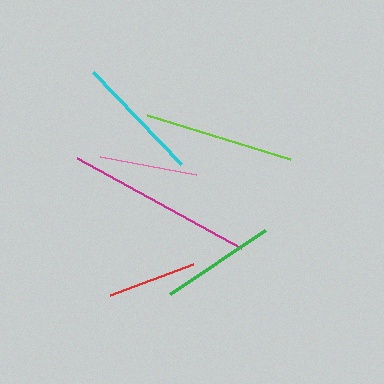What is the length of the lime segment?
The lime segment is approximately 149 pixels long.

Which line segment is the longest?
The magenta line is the longest at approximately 187 pixels.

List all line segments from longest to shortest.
From longest to shortest: magenta, lime, cyan, green, pink, red.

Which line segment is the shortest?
The red line is the shortest at approximately 88 pixels.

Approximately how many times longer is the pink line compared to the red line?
The pink line is approximately 1.1 times the length of the red line.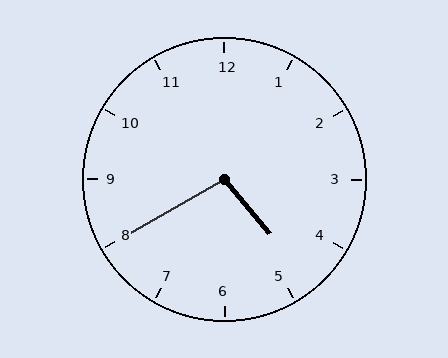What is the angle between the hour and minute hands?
Approximately 100 degrees.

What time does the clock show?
4:40.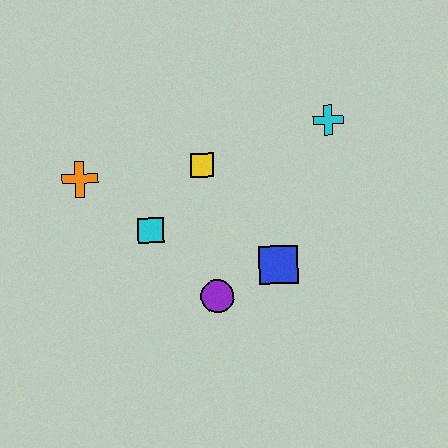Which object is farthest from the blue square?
The orange cross is farthest from the blue square.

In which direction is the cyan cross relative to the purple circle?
The cyan cross is above the purple circle.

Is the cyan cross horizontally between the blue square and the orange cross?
No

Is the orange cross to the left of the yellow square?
Yes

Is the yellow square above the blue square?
Yes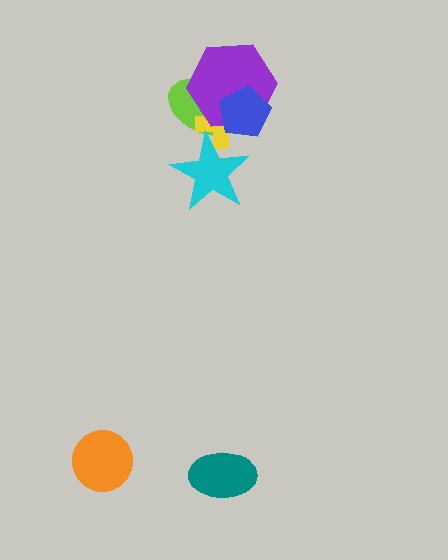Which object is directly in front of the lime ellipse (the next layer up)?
The yellow cross is directly in front of the lime ellipse.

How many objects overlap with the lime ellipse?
4 objects overlap with the lime ellipse.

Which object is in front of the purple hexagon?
The blue pentagon is in front of the purple hexagon.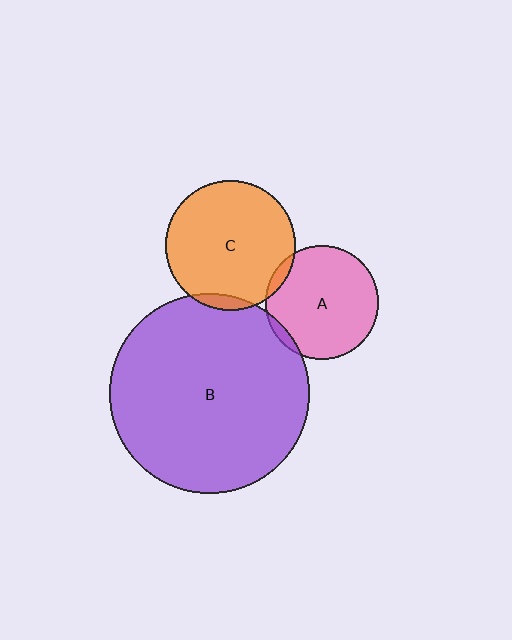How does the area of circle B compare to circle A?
Approximately 3.1 times.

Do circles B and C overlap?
Yes.